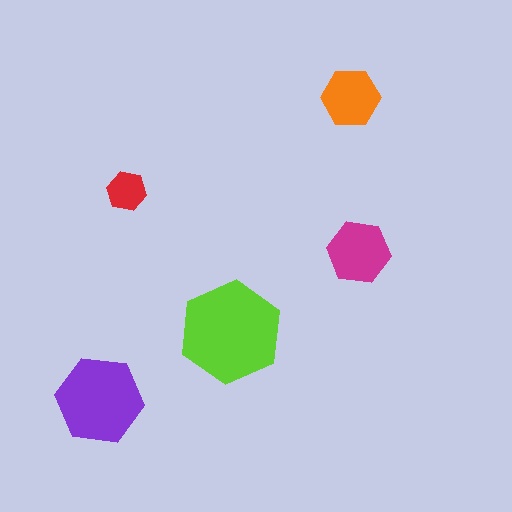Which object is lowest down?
The purple hexagon is bottommost.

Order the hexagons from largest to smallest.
the lime one, the purple one, the magenta one, the orange one, the red one.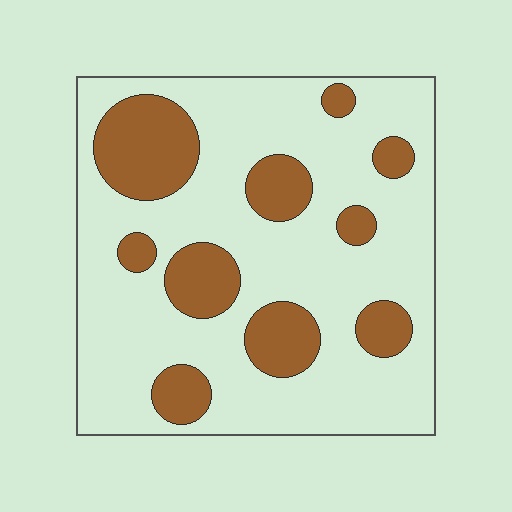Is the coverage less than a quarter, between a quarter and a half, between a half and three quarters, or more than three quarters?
Between a quarter and a half.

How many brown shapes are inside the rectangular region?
10.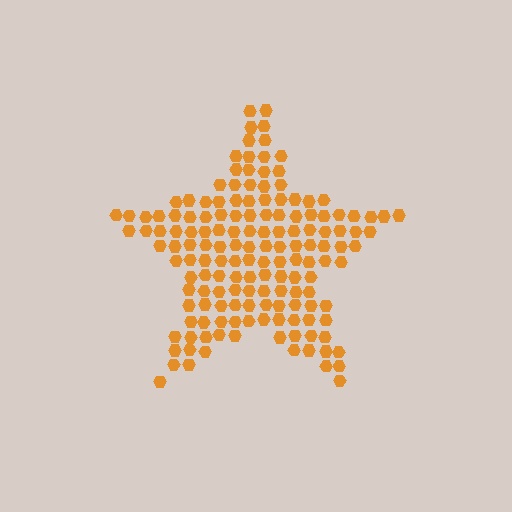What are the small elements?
The small elements are hexagons.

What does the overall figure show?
The overall figure shows a star.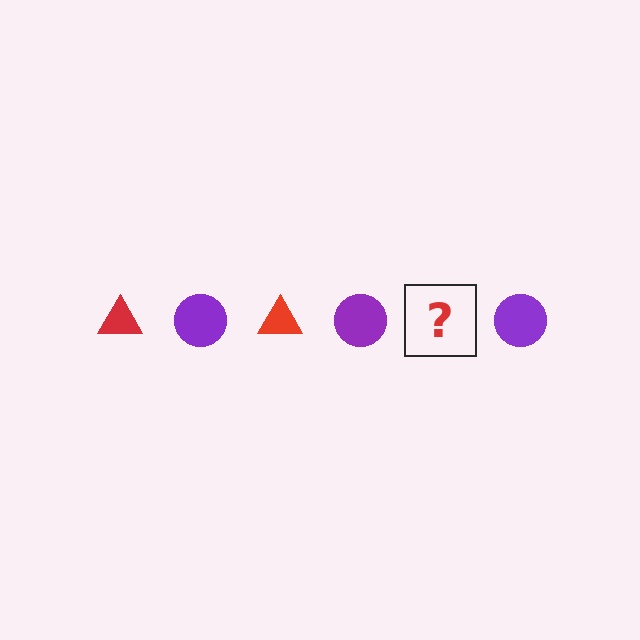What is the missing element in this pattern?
The missing element is a red triangle.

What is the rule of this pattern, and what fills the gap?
The rule is that the pattern alternates between red triangle and purple circle. The gap should be filled with a red triangle.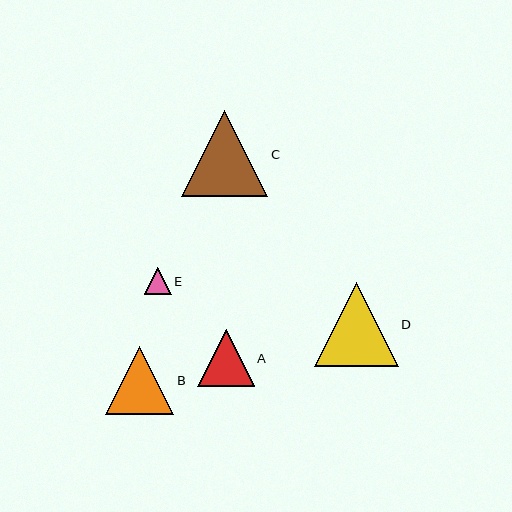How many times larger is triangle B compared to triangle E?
Triangle B is approximately 2.5 times the size of triangle E.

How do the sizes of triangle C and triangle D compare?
Triangle C and triangle D are approximately the same size.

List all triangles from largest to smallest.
From largest to smallest: C, D, B, A, E.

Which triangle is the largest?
Triangle C is the largest with a size of approximately 86 pixels.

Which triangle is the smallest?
Triangle E is the smallest with a size of approximately 27 pixels.